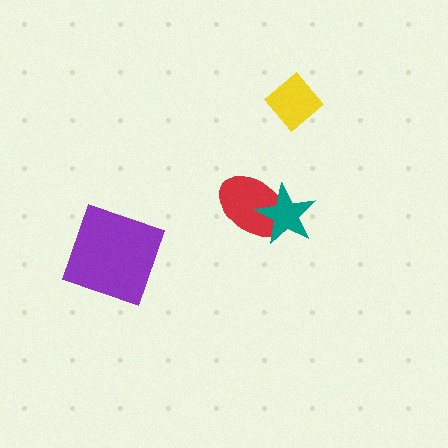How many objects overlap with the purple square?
0 objects overlap with the purple square.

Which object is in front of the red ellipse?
The teal star is in front of the red ellipse.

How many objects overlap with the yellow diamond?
0 objects overlap with the yellow diamond.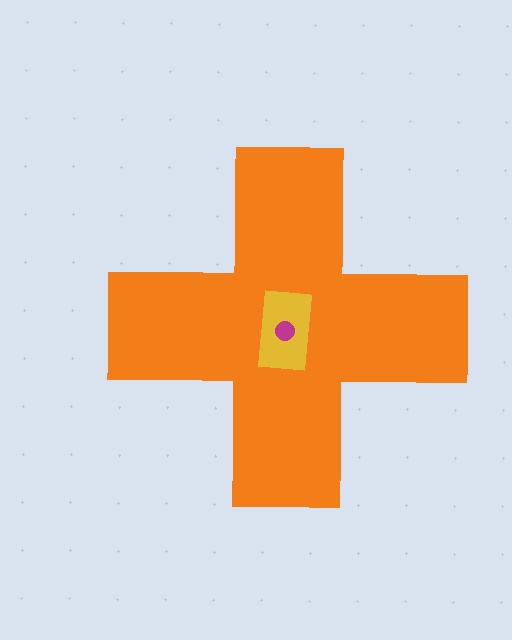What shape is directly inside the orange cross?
The yellow rectangle.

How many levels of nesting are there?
3.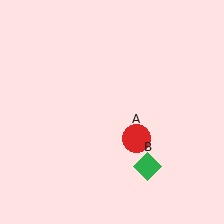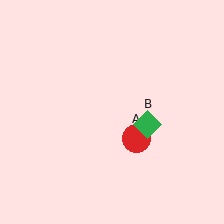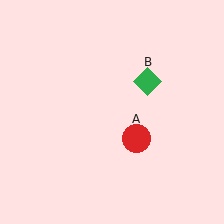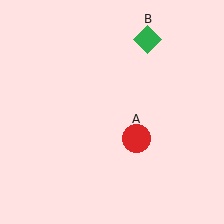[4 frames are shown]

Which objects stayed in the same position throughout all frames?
Red circle (object A) remained stationary.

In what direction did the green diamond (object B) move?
The green diamond (object B) moved up.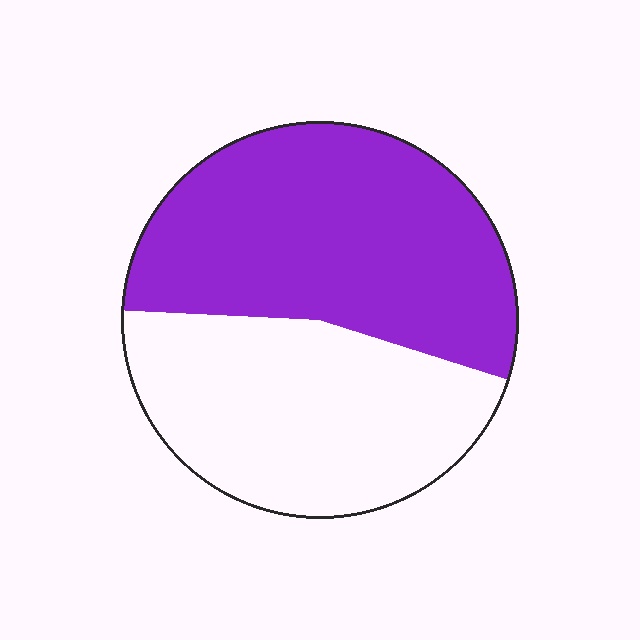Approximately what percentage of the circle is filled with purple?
Approximately 55%.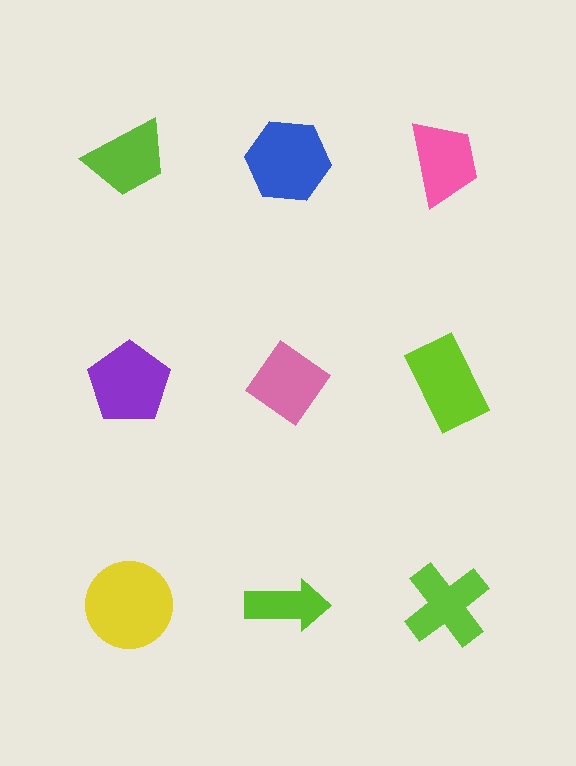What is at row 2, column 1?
A purple pentagon.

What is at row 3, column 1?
A yellow circle.